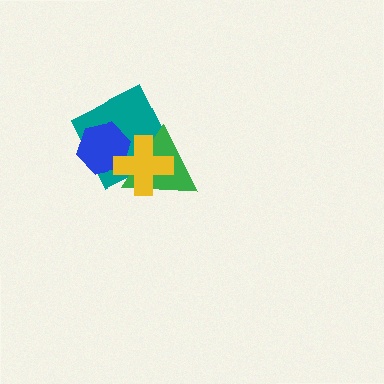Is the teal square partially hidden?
Yes, it is partially covered by another shape.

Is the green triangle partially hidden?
Yes, it is partially covered by another shape.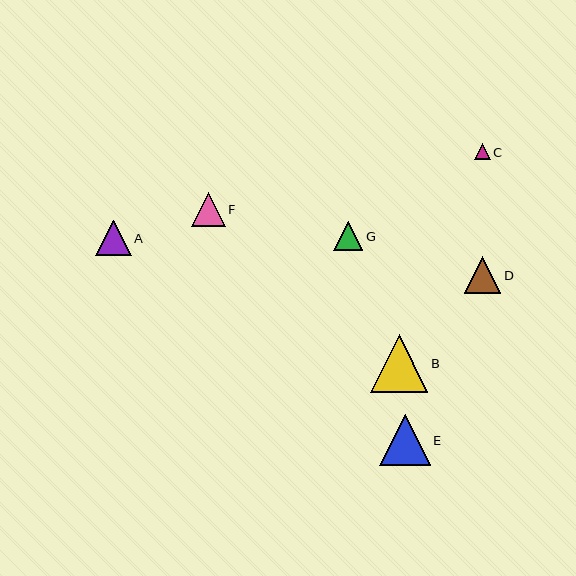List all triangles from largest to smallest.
From largest to smallest: B, E, D, A, F, G, C.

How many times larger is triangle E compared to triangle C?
Triangle E is approximately 3.1 times the size of triangle C.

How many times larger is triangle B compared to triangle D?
Triangle B is approximately 1.6 times the size of triangle D.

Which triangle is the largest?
Triangle B is the largest with a size of approximately 57 pixels.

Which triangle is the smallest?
Triangle C is the smallest with a size of approximately 16 pixels.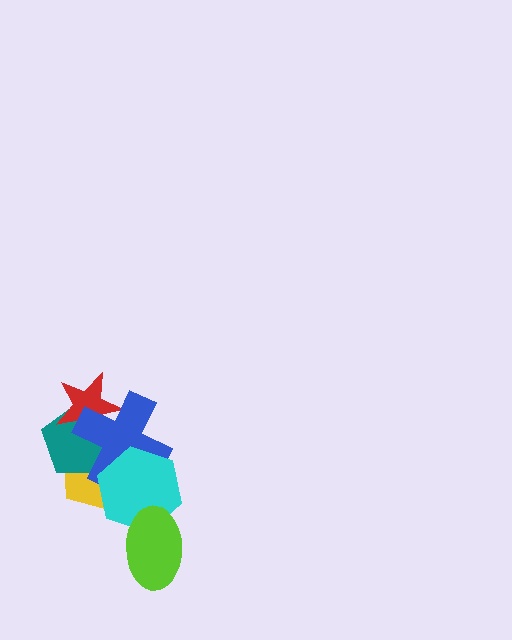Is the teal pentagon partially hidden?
Yes, it is partially covered by another shape.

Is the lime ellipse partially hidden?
No, no other shape covers it.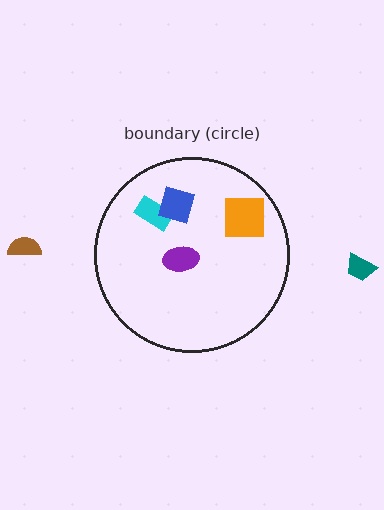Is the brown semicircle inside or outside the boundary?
Outside.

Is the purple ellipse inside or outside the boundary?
Inside.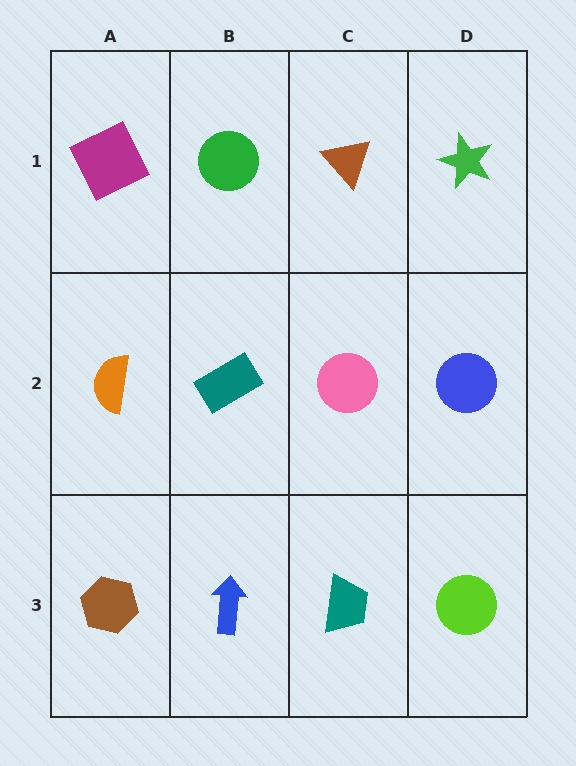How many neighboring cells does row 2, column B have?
4.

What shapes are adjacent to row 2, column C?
A brown triangle (row 1, column C), a teal trapezoid (row 3, column C), a teal rectangle (row 2, column B), a blue circle (row 2, column D).